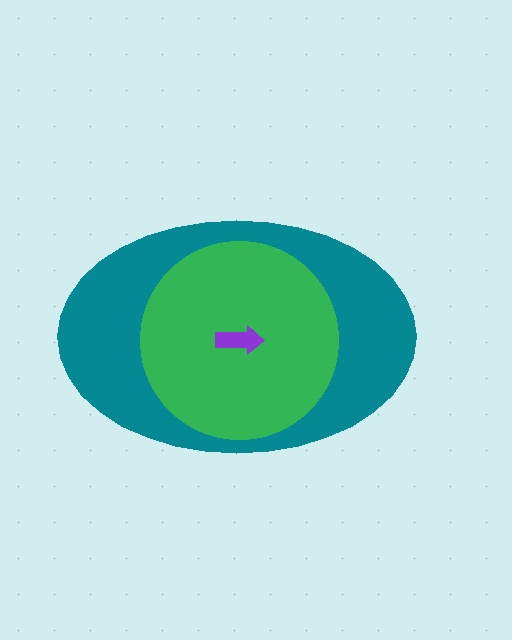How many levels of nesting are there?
3.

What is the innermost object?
The purple arrow.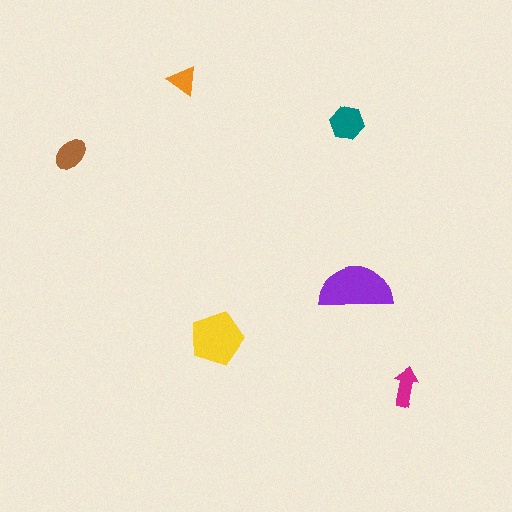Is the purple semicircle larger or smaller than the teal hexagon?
Larger.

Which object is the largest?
The purple semicircle.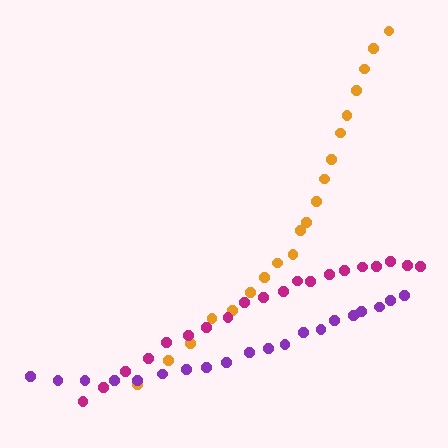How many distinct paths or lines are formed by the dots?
There are 3 distinct paths.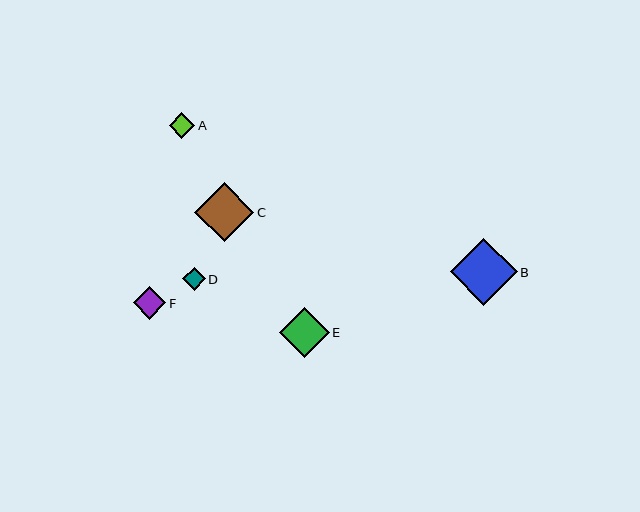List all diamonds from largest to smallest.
From largest to smallest: B, C, E, F, A, D.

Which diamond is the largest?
Diamond B is the largest with a size of approximately 67 pixels.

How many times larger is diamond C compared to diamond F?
Diamond C is approximately 1.8 times the size of diamond F.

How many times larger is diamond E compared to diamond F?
Diamond E is approximately 1.6 times the size of diamond F.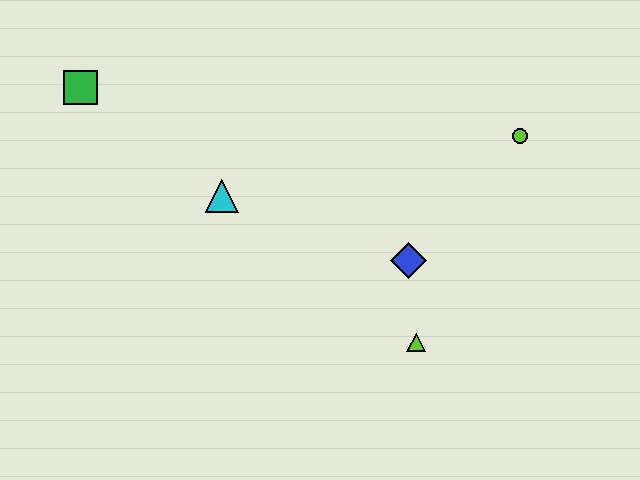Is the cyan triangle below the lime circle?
Yes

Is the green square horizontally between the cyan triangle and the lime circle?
No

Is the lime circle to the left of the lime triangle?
No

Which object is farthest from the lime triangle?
The green square is farthest from the lime triangle.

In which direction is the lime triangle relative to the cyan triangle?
The lime triangle is to the right of the cyan triangle.